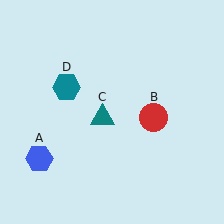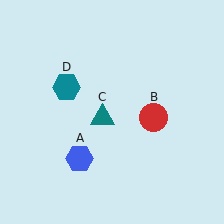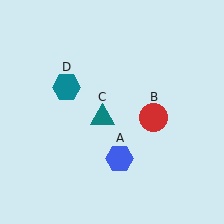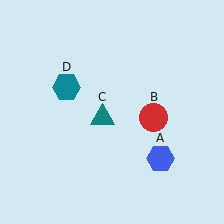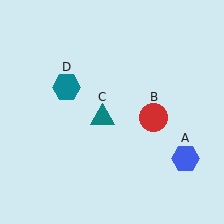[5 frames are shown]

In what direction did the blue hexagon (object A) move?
The blue hexagon (object A) moved right.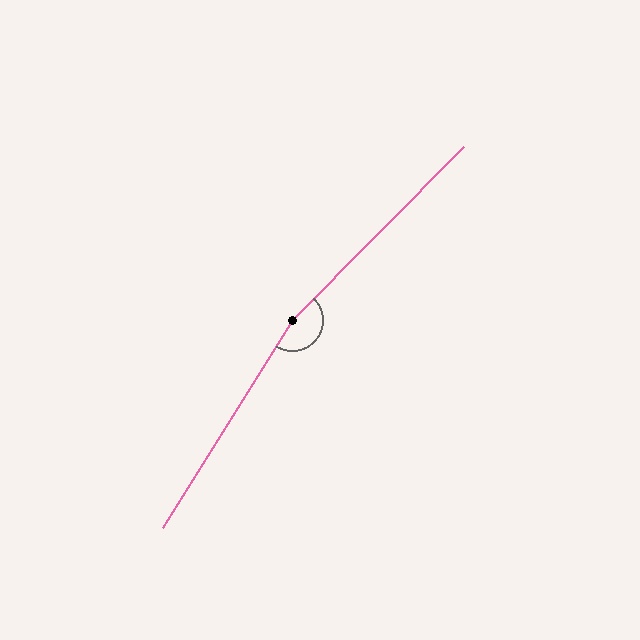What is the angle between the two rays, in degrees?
Approximately 167 degrees.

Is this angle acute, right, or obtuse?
It is obtuse.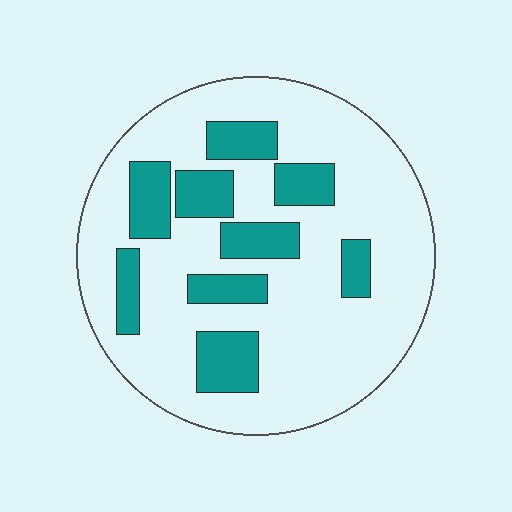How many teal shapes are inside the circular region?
9.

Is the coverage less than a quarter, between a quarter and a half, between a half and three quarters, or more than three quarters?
Less than a quarter.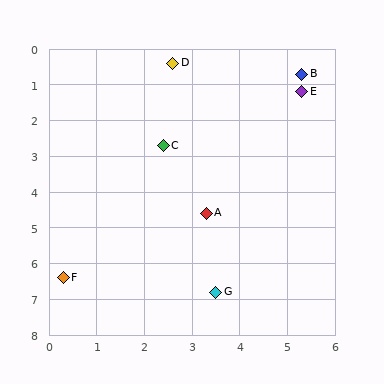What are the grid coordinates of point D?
Point D is at approximately (2.6, 0.4).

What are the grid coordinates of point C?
Point C is at approximately (2.4, 2.7).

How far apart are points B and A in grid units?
Points B and A are about 4.4 grid units apart.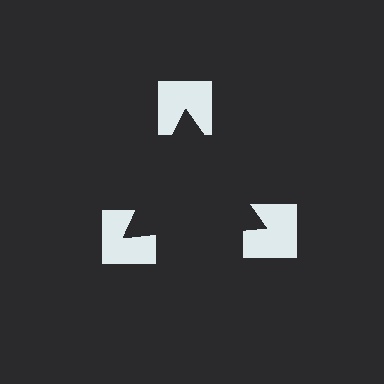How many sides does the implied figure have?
3 sides.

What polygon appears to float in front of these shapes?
An illusory triangle — its edges are inferred from the aligned wedge cuts in the notched squares, not physically drawn.